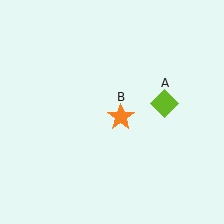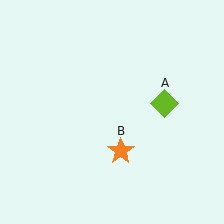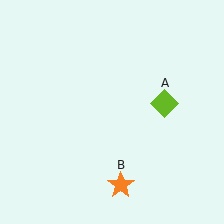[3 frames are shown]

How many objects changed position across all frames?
1 object changed position: orange star (object B).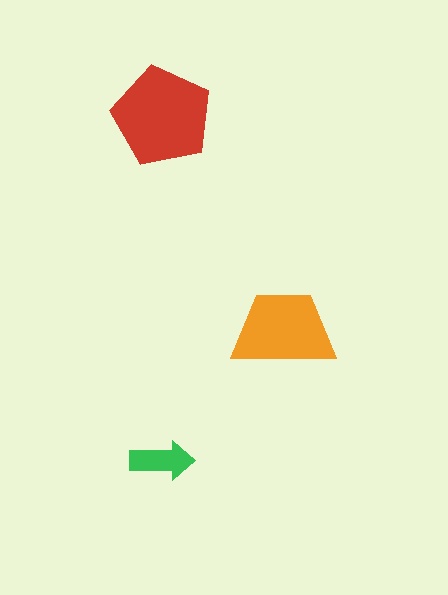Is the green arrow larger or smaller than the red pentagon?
Smaller.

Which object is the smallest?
The green arrow.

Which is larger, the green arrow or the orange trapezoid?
The orange trapezoid.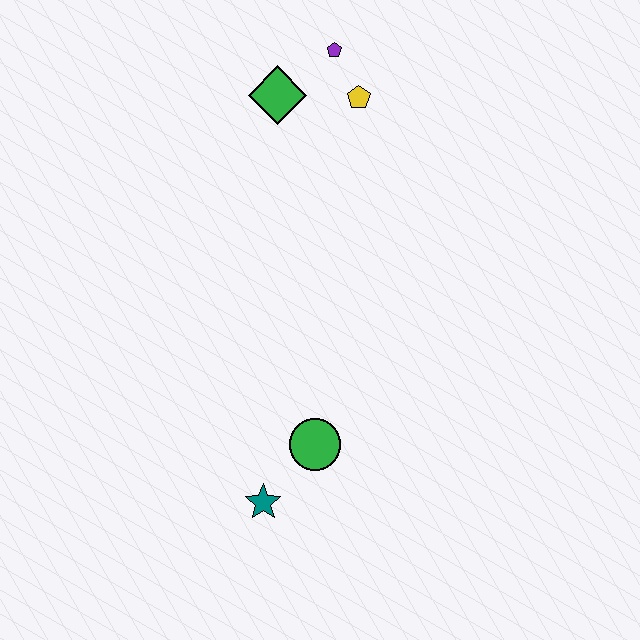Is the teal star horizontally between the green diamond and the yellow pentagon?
No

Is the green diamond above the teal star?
Yes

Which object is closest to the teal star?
The green circle is closest to the teal star.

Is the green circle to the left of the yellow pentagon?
Yes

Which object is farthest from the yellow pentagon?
The teal star is farthest from the yellow pentagon.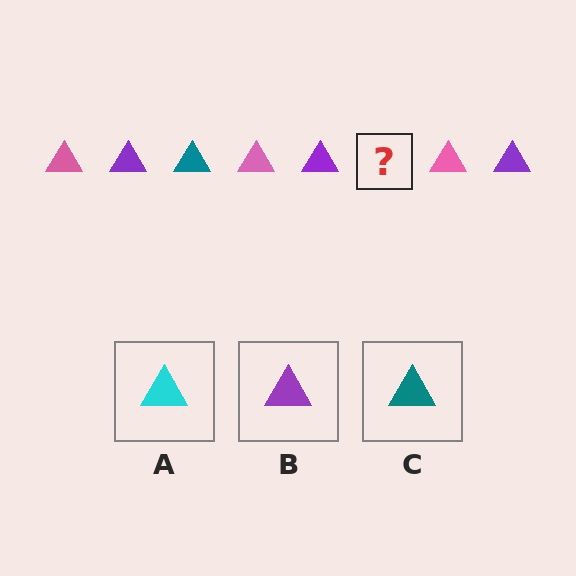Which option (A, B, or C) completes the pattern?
C.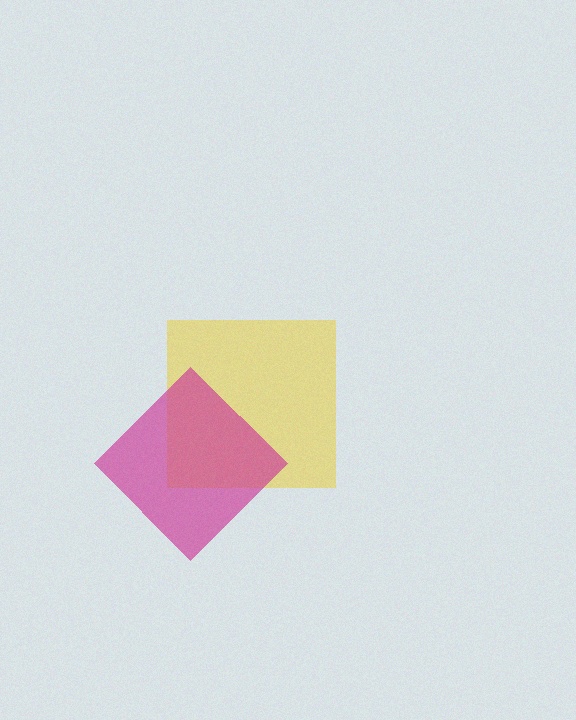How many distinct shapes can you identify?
There are 2 distinct shapes: a yellow square, a magenta diamond.